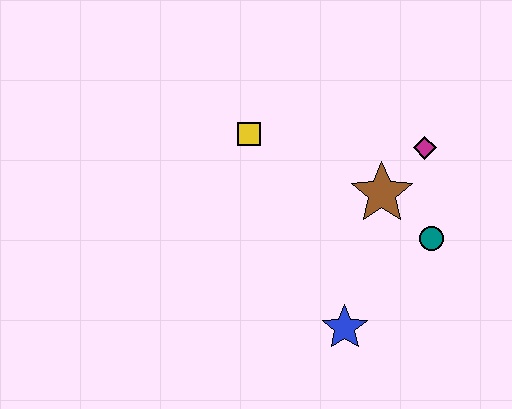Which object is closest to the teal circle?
The brown star is closest to the teal circle.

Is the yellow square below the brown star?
No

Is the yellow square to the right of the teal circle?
No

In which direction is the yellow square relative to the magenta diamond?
The yellow square is to the left of the magenta diamond.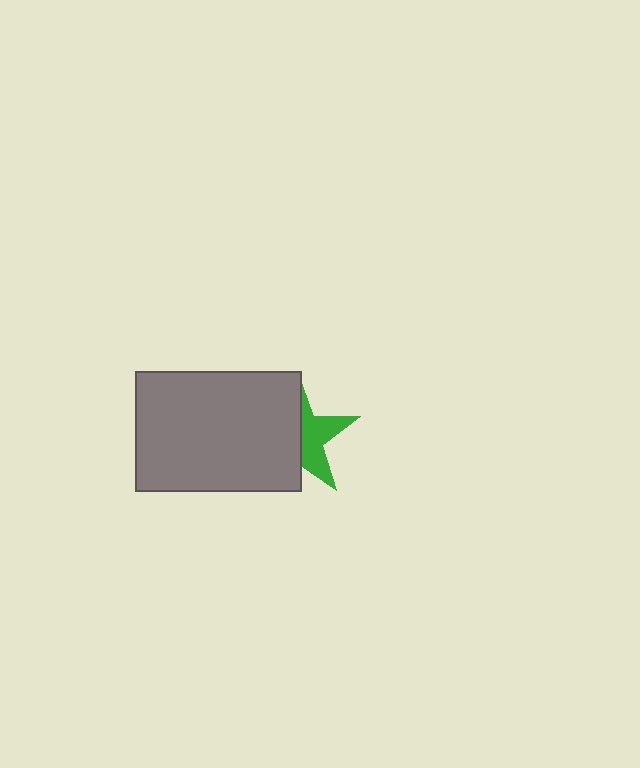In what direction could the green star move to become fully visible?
The green star could move right. That would shift it out from behind the gray rectangle entirely.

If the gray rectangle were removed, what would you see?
You would see the complete green star.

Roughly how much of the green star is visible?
A small part of it is visible (roughly 44%).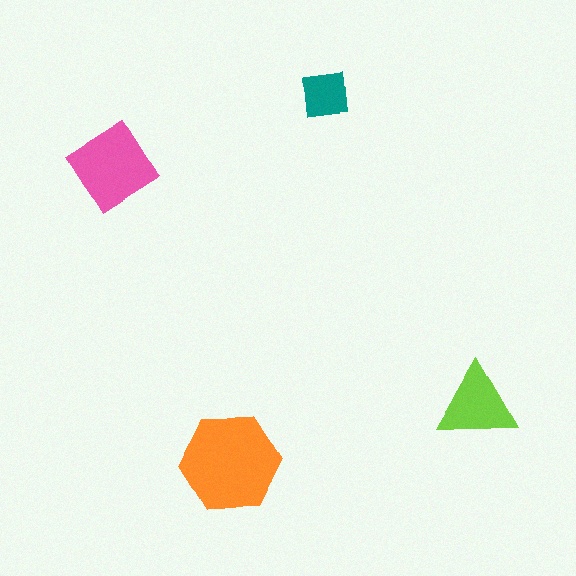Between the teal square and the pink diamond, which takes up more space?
The pink diamond.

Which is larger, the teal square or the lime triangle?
The lime triangle.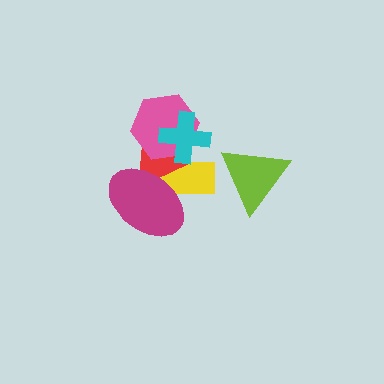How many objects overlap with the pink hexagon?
2 objects overlap with the pink hexagon.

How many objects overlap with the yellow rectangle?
3 objects overlap with the yellow rectangle.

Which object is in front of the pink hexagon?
The cyan cross is in front of the pink hexagon.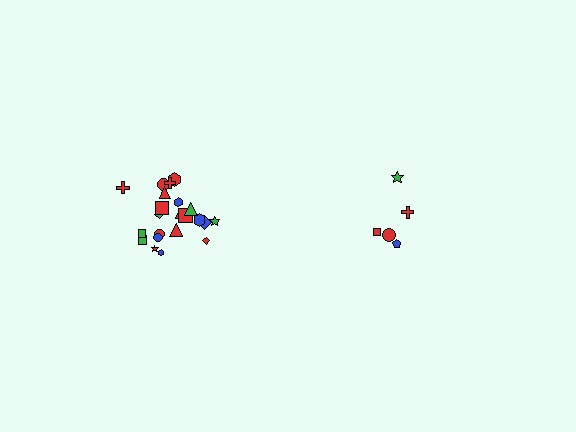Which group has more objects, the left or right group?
The left group.